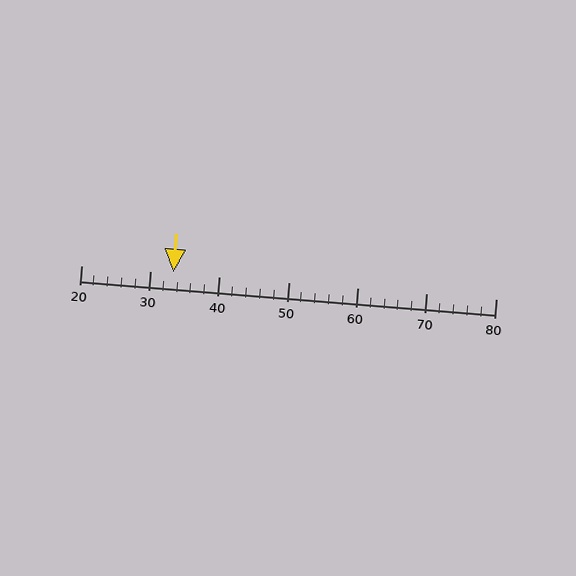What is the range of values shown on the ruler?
The ruler shows values from 20 to 80.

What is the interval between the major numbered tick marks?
The major tick marks are spaced 10 units apart.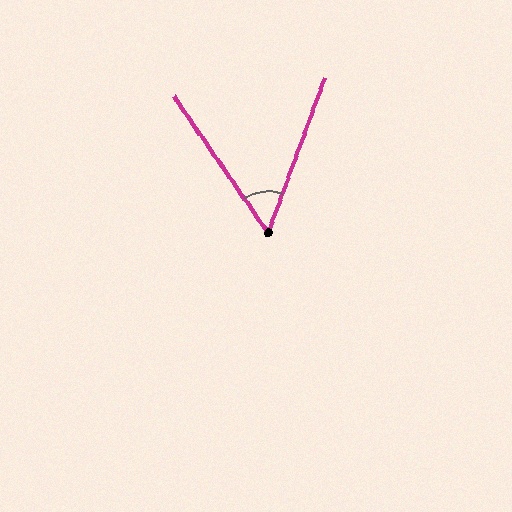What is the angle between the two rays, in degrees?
Approximately 54 degrees.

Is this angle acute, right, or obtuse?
It is acute.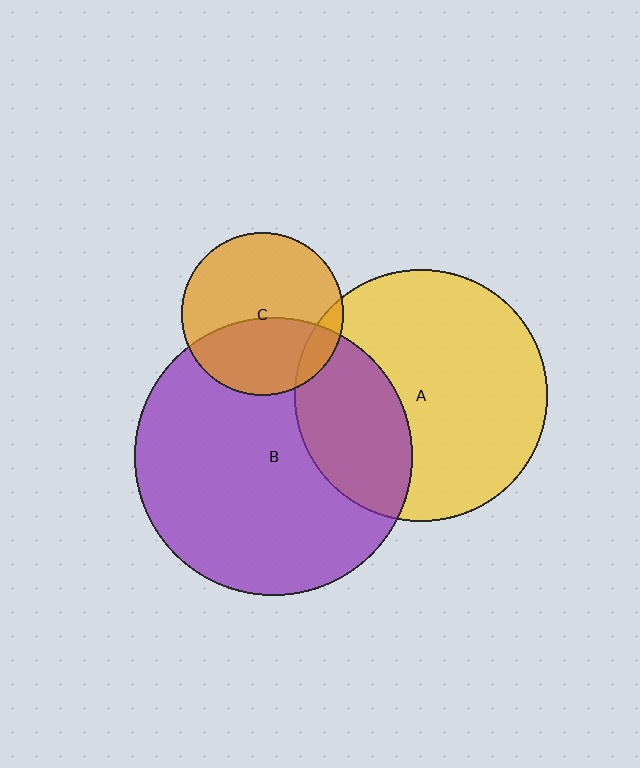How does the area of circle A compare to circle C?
Approximately 2.4 times.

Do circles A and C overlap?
Yes.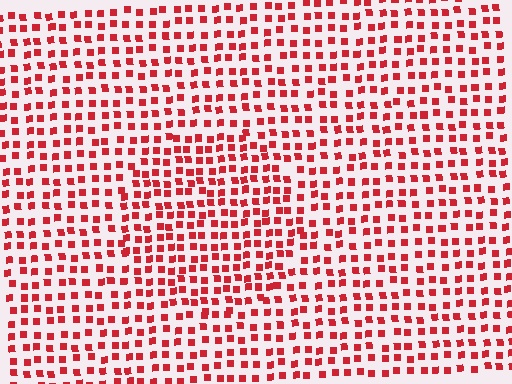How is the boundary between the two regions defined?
The boundary is defined by a change in element density (approximately 1.4x ratio). All elements are the same color, size, and shape.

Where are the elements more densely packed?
The elements are more densely packed inside the circle boundary.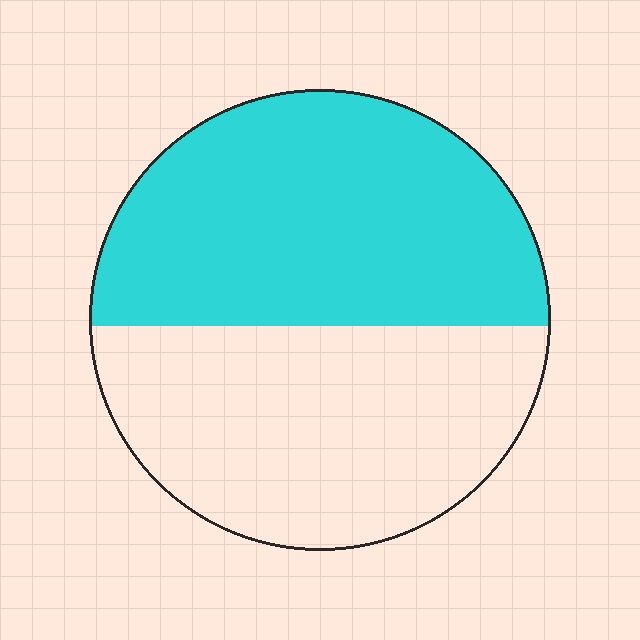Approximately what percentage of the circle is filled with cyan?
Approximately 50%.